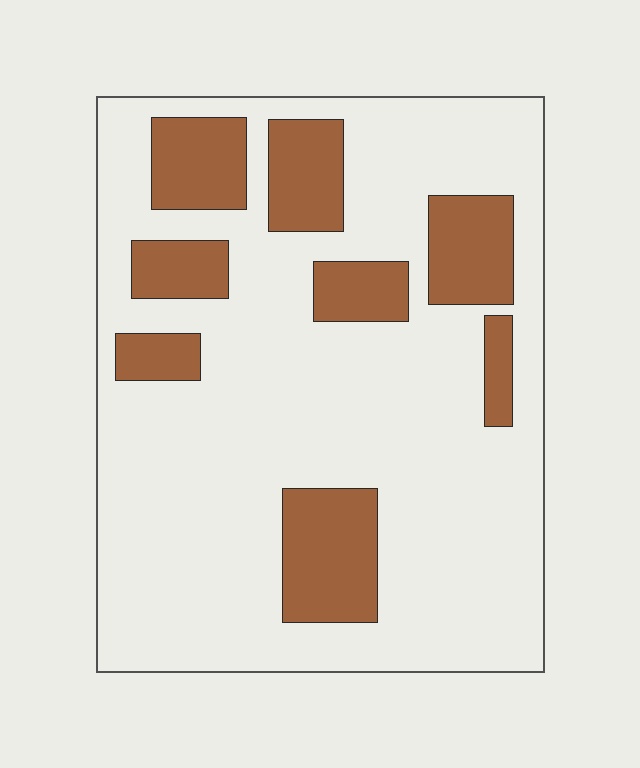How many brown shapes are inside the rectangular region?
8.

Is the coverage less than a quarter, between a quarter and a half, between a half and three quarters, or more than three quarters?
Less than a quarter.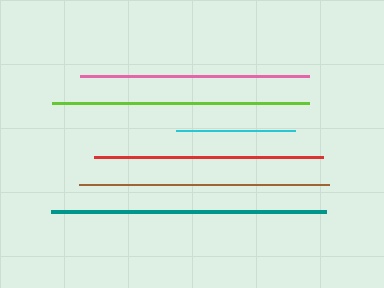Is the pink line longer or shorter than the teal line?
The teal line is longer than the pink line.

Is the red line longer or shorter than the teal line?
The teal line is longer than the red line.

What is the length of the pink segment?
The pink segment is approximately 228 pixels long.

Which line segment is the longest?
The teal line is the longest at approximately 275 pixels.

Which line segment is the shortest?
The cyan line is the shortest at approximately 119 pixels.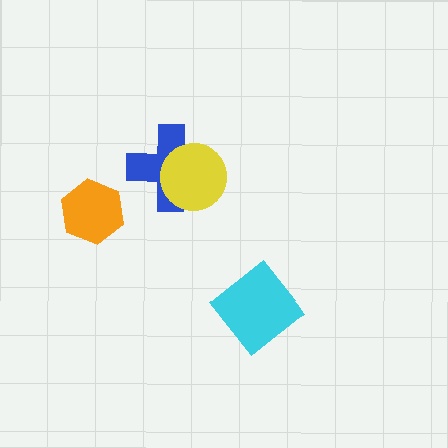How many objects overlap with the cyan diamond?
0 objects overlap with the cyan diamond.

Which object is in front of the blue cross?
The yellow circle is in front of the blue cross.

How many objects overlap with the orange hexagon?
0 objects overlap with the orange hexagon.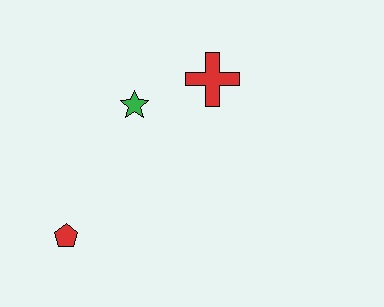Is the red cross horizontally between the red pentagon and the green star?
No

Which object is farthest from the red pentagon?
The red cross is farthest from the red pentagon.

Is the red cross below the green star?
No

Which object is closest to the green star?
The red cross is closest to the green star.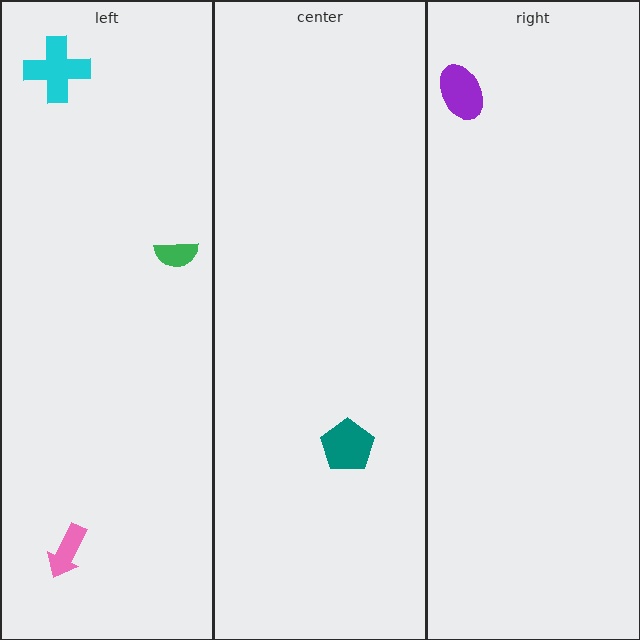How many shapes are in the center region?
1.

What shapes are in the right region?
The purple ellipse.